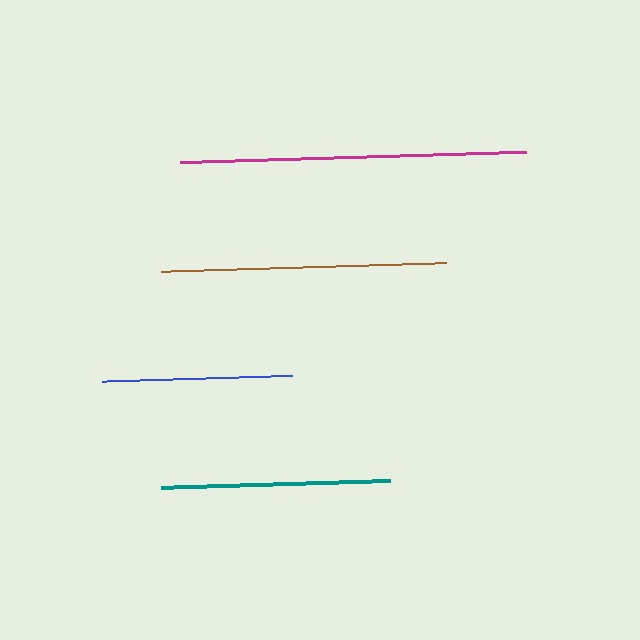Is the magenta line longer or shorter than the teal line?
The magenta line is longer than the teal line.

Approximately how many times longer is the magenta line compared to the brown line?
The magenta line is approximately 1.2 times the length of the brown line.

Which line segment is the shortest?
The blue line is the shortest at approximately 190 pixels.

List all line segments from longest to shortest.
From longest to shortest: magenta, brown, teal, blue.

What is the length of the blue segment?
The blue segment is approximately 190 pixels long.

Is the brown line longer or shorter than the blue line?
The brown line is longer than the blue line.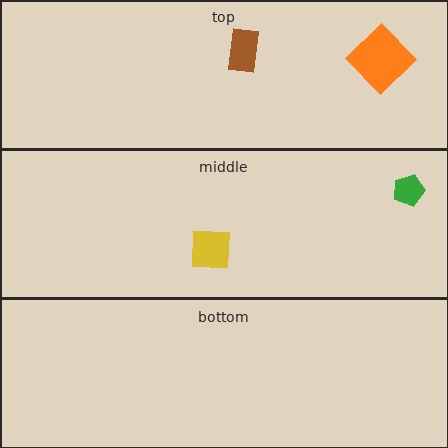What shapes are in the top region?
The brown rectangle, the orange diamond.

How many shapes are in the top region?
2.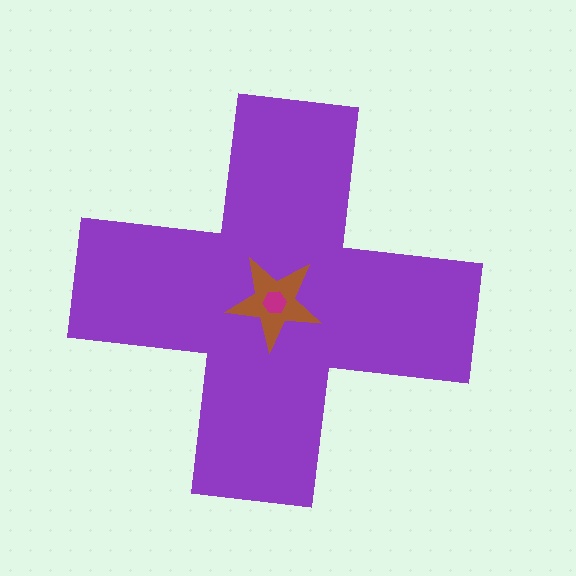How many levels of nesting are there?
3.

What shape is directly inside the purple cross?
The brown star.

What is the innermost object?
The magenta hexagon.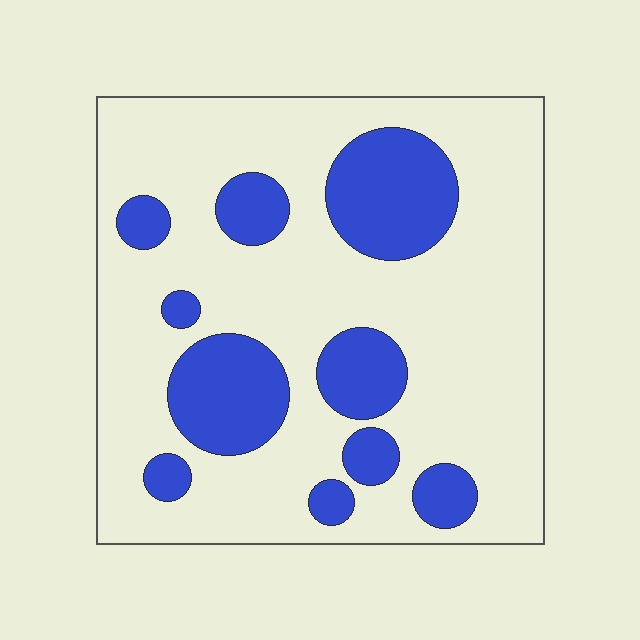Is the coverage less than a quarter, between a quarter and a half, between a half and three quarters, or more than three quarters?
Less than a quarter.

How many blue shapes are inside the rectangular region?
10.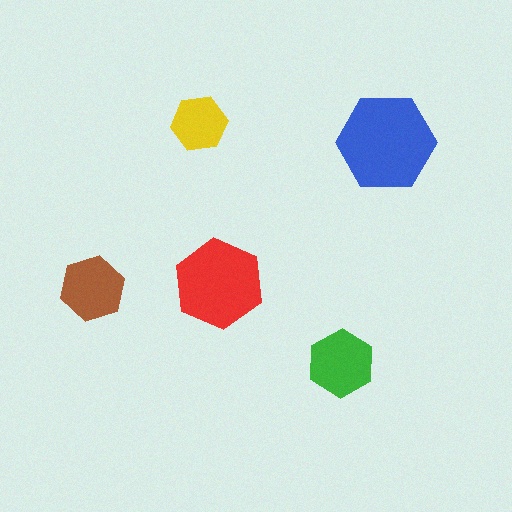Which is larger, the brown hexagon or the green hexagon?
The green one.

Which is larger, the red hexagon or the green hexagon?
The red one.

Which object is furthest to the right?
The blue hexagon is rightmost.